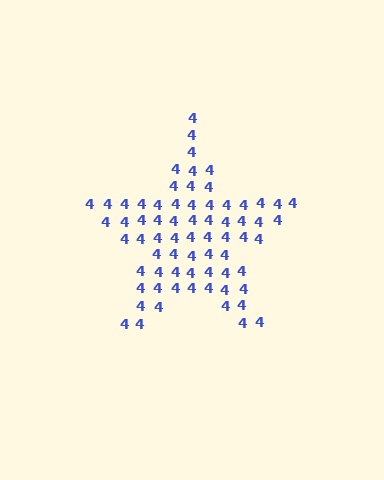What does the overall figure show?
The overall figure shows a star.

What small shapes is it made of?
It is made of small digit 4's.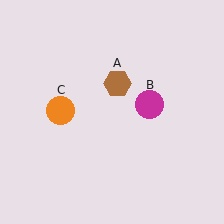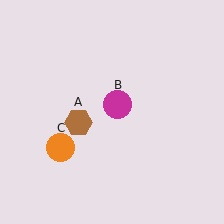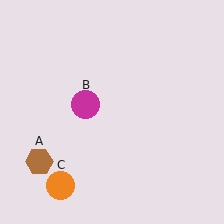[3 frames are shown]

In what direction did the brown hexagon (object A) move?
The brown hexagon (object A) moved down and to the left.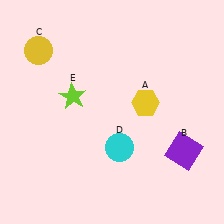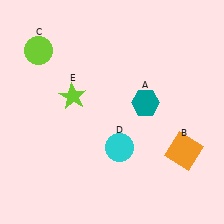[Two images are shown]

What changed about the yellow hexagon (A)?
In Image 1, A is yellow. In Image 2, it changed to teal.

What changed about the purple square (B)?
In Image 1, B is purple. In Image 2, it changed to orange.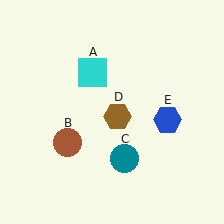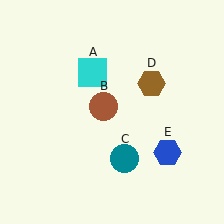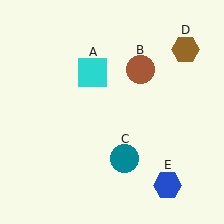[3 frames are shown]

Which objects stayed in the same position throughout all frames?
Cyan square (object A) and teal circle (object C) remained stationary.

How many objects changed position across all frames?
3 objects changed position: brown circle (object B), brown hexagon (object D), blue hexagon (object E).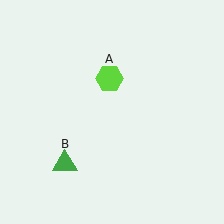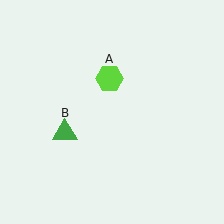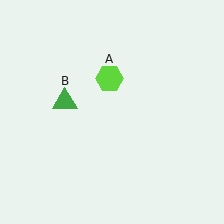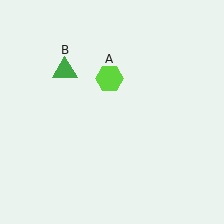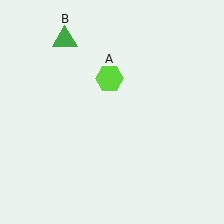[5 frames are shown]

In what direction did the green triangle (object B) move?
The green triangle (object B) moved up.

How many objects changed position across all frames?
1 object changed position: green triangle (object B).